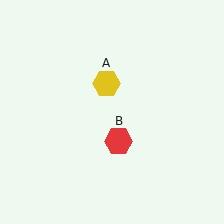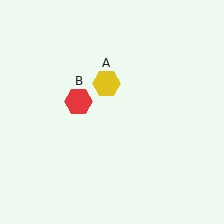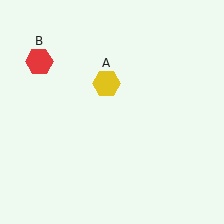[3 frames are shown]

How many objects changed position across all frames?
1 object changed position: red hexagon (object B).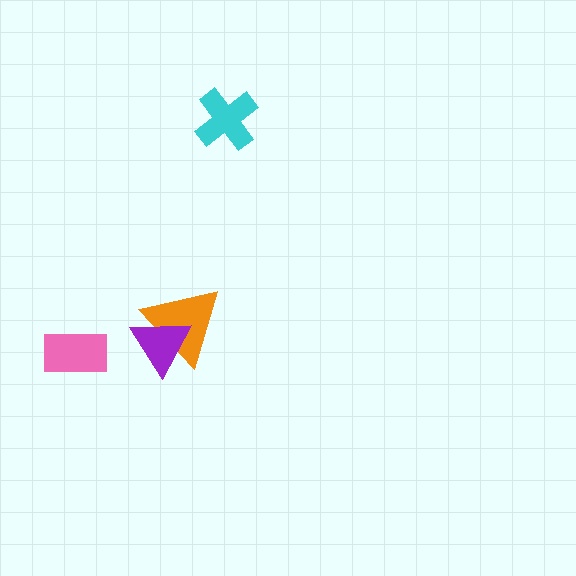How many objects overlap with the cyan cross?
0 objects overlap with the cyan cross.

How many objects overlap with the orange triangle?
1 object overlaps with the orange triangle.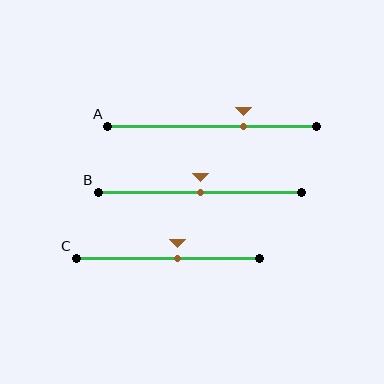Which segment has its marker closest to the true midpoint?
Segment B has its marker closest to the true midpoint.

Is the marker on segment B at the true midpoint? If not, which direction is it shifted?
Yes, the marker on segment B is at the true midpoint.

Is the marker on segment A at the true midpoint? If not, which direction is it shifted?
No, the marker on segment A is shifted to the right by about 15% of the segment length.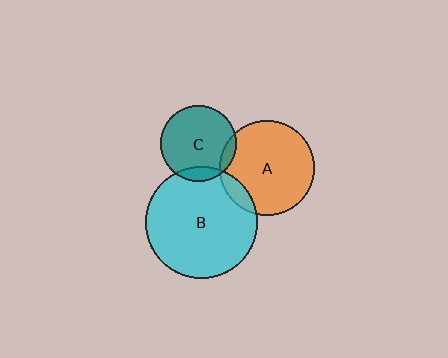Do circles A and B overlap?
Yes.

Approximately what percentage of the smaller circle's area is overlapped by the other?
Approximately 10%.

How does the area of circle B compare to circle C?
Approximately 2.2 times.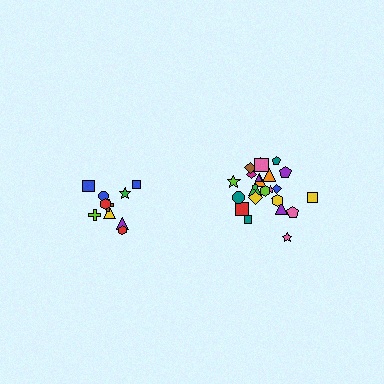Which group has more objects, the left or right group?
The right group.